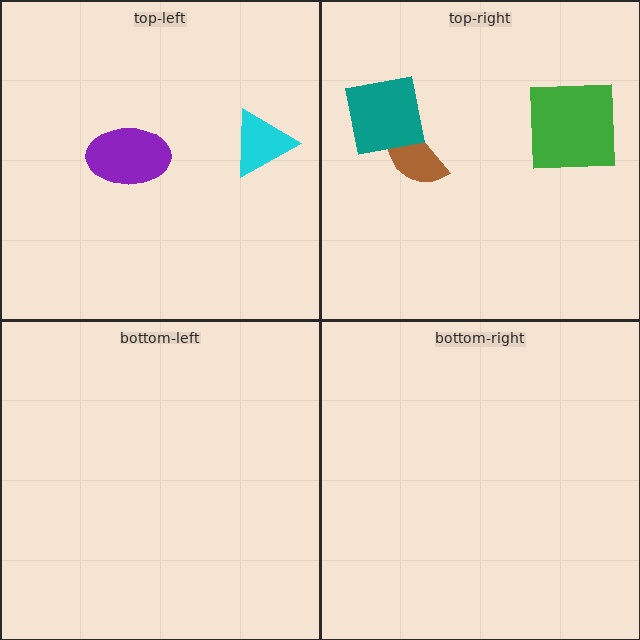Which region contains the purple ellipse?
The top-left region.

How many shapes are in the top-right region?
3.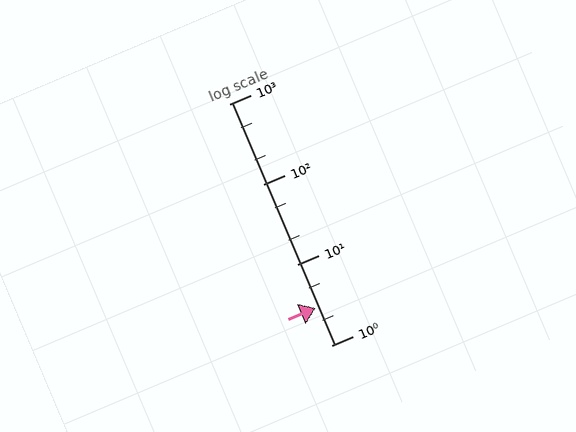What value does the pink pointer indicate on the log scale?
The pointer indicates approximately 2.9.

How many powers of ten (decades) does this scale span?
The scale spans 3 decades, from 1 to 1000.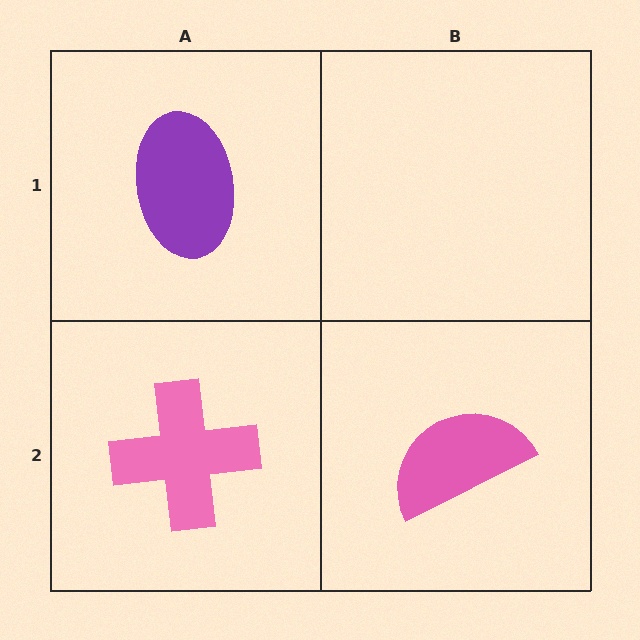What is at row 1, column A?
A purple ellipse.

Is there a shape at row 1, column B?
No, that cell is empty.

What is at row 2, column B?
A pink semicircle.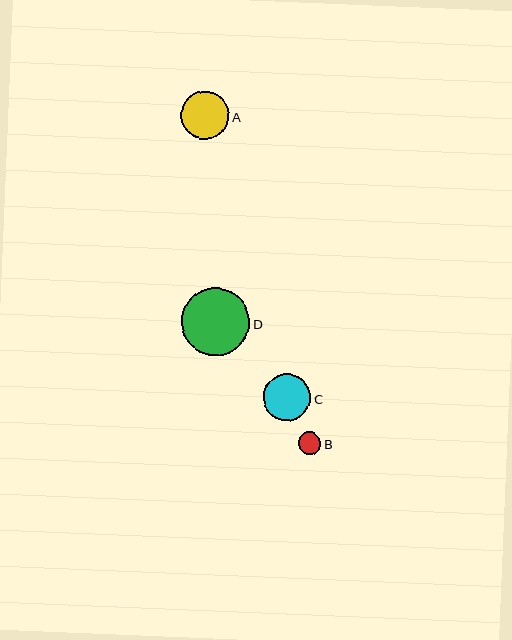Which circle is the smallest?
Circle B is the smallest with a size of approximately 22 pixels.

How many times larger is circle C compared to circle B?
Circle C is approximately 2.1 times the size of circle B.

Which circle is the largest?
Circle D is the largest with a size of approximately 68 pixels.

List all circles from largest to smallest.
From largest to smallest: D, A, C, B.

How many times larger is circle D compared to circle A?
Circle D is approximately 1.4 times the size of circle A.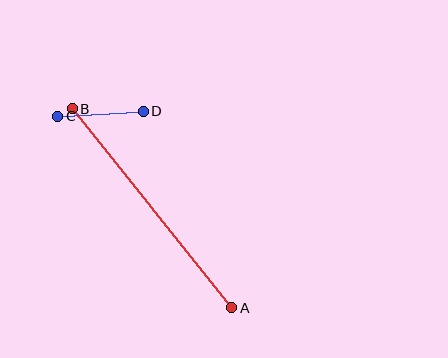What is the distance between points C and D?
The distance is approximately 86 pixels.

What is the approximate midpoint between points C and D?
The midpoint is at approximately (100, 114) pixels.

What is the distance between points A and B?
The distance is approximately 255 pixels.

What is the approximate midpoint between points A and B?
The midpoint is at approximately (152, 208) pixels.